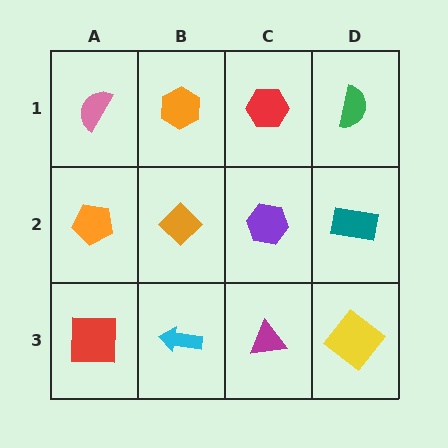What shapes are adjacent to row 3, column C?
A purple hexagon (row 2, column C), a cyan arrow (row 3, column B), a yellow diamond (row 3, column D).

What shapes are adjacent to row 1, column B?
An orange diamond (row 2, column B), a pink semicircle (row 1, column A), a red hexagon (row 1, column C).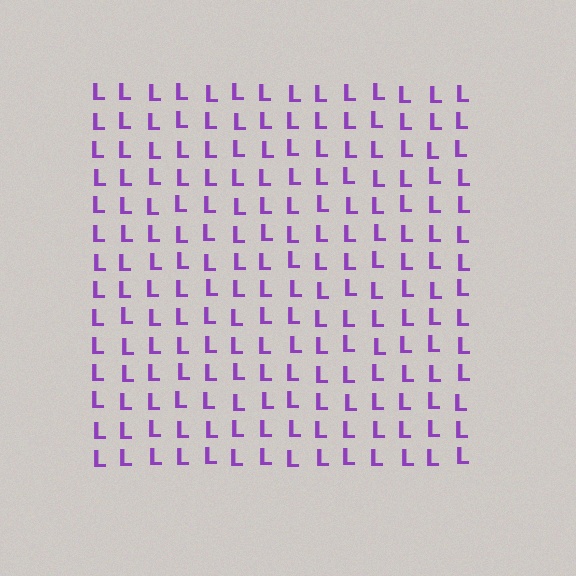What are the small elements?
The small elements are letter L's.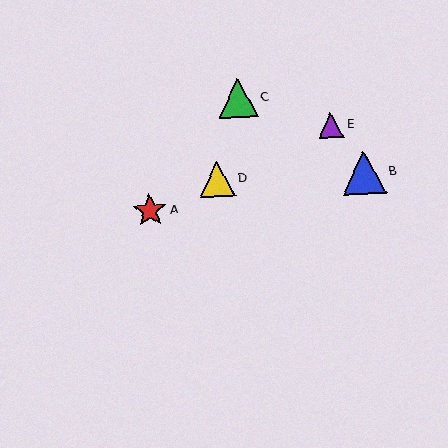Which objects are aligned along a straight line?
Objects A, D, E are aligned along a straight line.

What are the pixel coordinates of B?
Object B is at (364, 173).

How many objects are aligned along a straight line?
3 objects (A, D, E) are aligned along a straight line.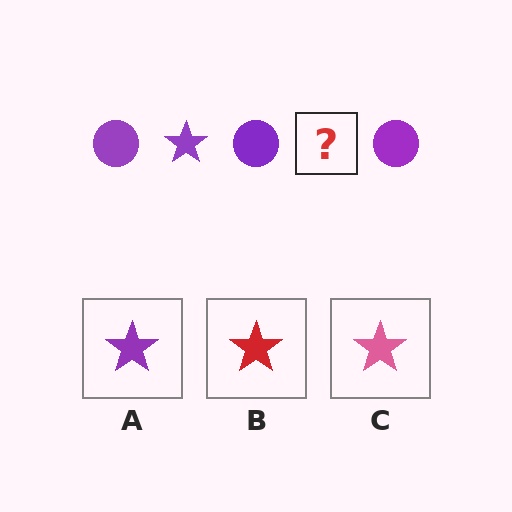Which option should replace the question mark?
Option A.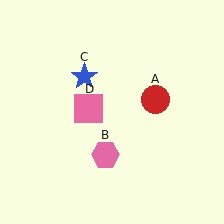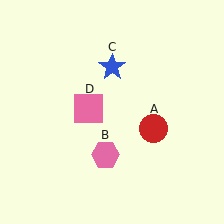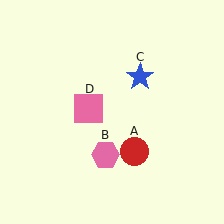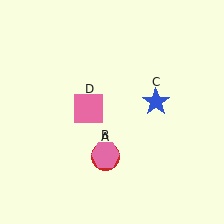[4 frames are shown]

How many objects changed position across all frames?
2 objects changed position: red circle (object A), blue star (object C).